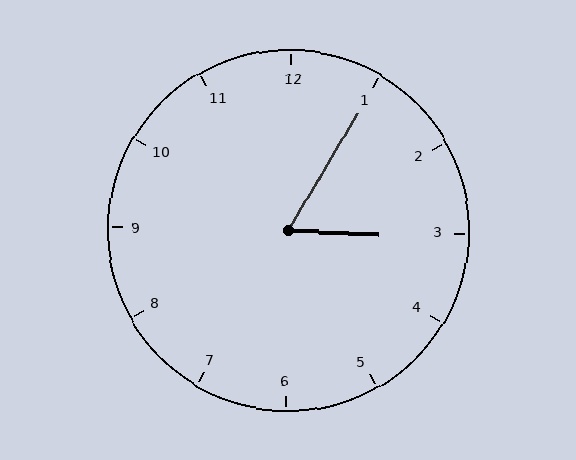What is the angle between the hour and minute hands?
Approximately 62 degrees.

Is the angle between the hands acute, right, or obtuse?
It is acute.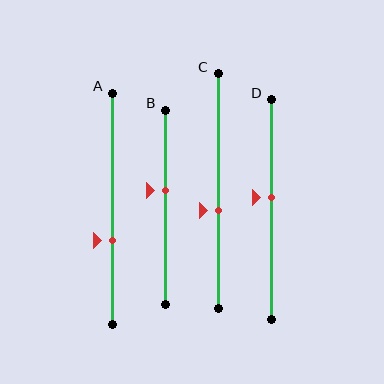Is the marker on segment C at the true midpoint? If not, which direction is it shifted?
No, the marker on segment C is shifted downward by about 8% of the segment length.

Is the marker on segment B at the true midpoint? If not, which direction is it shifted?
No, the marker on segment B is shifted upward by about 8% of the segment length.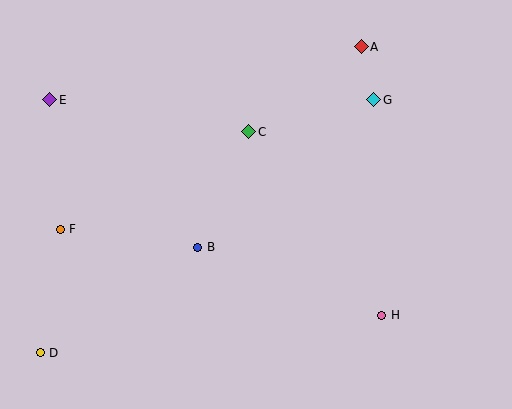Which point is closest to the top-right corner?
Point A is closest to the top-right corner.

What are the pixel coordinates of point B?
Point B is at (198, 247).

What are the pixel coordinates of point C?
Point C is at (249, 132).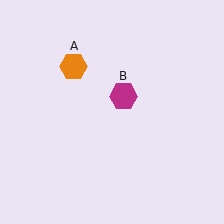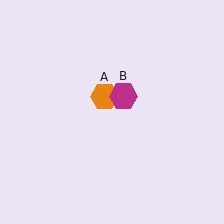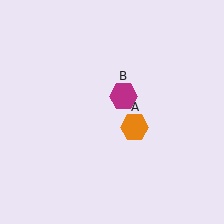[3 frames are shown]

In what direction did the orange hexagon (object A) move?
The orange hexagon (object A) moved down and to the right.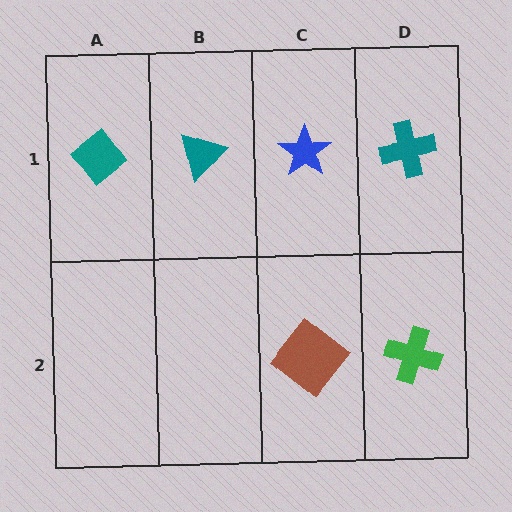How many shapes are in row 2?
2 shapes.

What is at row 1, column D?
A teal cross.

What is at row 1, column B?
A teal triangle.